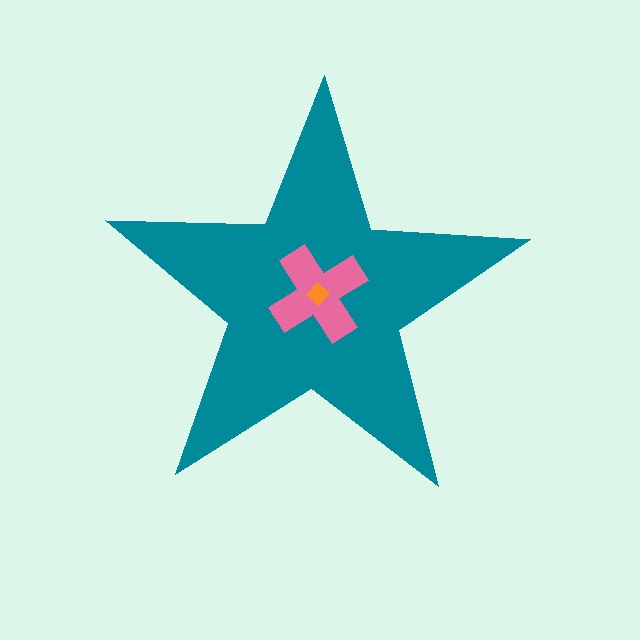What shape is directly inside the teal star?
The pink cross.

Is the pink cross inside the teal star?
Yes.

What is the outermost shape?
The teal star.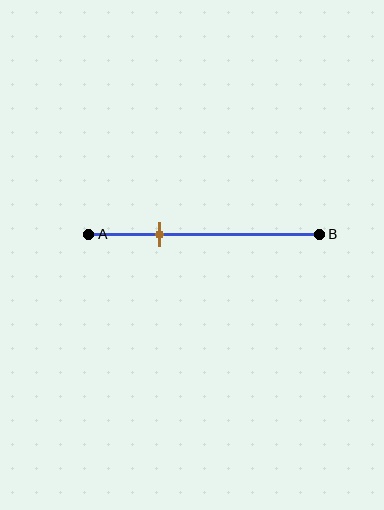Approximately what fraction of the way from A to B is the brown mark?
The brown mark is approximately 30% of the way from A to B.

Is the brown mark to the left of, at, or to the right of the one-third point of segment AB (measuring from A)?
The brown mark is approximately at the one-third point of segment AB.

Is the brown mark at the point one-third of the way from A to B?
Yes, the mark is approximately at the one-third point.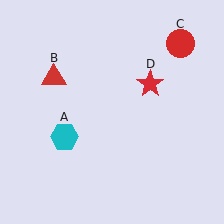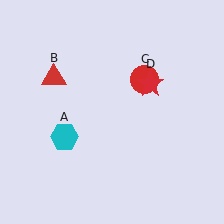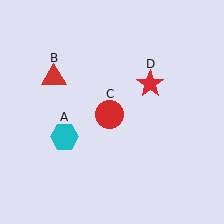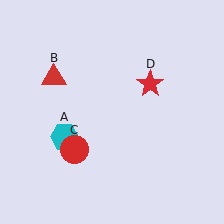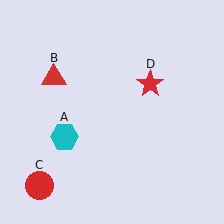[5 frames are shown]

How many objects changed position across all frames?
1 object changed position: red circle (object C).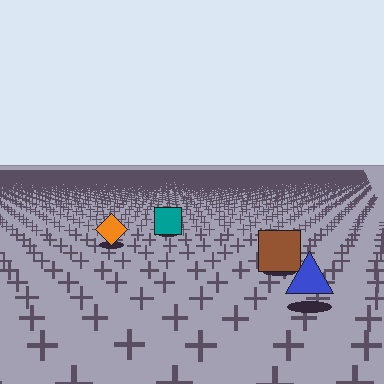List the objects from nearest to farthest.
From nearest to farthest: the blue triangle, the brown square, the orange diamond, the teal square.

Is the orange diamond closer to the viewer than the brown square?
No. The brown square is closer — you can tell from the texture gradient: the ground texture is coarser near it.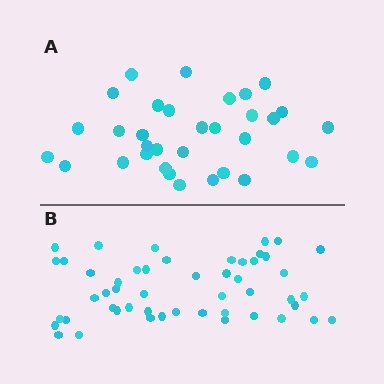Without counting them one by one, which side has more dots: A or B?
Region B (the bottom region) has more dots.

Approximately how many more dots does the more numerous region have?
Region B has approximately 15 more dots than region A.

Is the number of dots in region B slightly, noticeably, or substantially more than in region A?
Region B has substantially more. The ratio is roughly 1.5 to 1.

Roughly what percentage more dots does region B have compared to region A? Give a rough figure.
About 50% more.